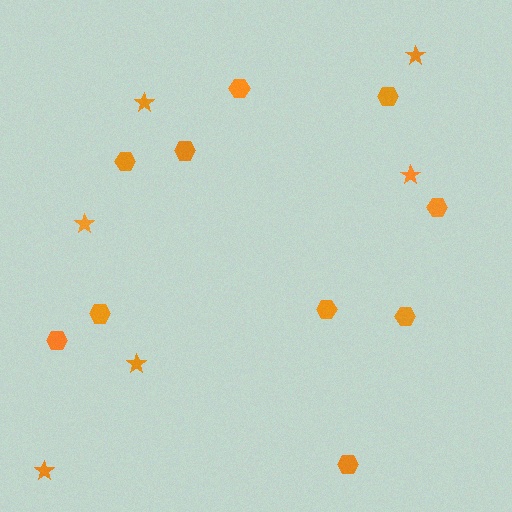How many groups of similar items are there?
There are 2 groups: one group of stars (6) and one group of hexagons (10).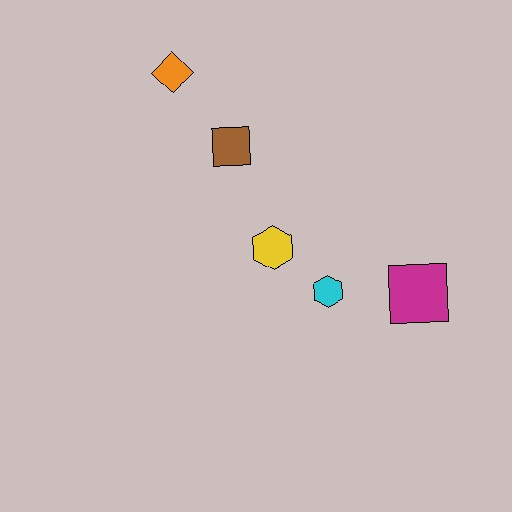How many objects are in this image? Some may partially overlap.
There are 5 objects.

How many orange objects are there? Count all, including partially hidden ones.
There is 1 orange object.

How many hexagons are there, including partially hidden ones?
There are 2 hexagons.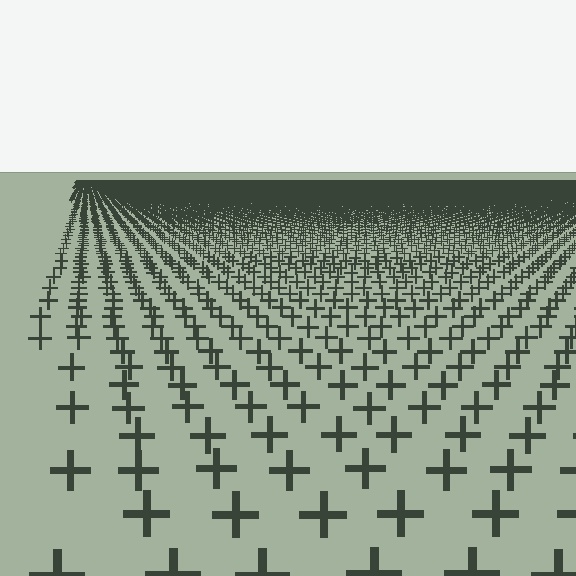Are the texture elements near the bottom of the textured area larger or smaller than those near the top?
Larger. Near the bottom, elements are closer to the viewer and appear at a bigger on-screen size.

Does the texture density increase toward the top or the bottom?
Density increases toward the top.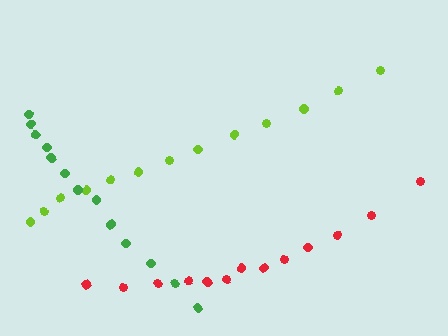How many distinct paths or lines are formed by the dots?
There are 3 distinct paths.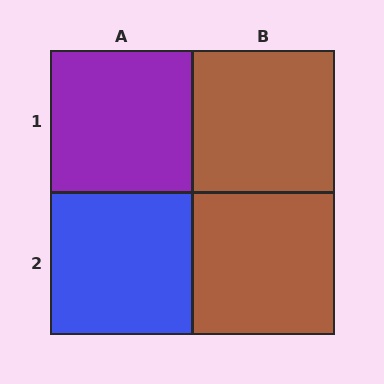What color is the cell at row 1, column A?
Purple.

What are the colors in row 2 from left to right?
Blue, brown.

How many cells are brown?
2 cells are brown.